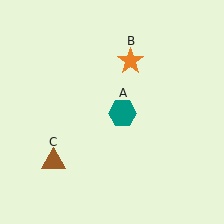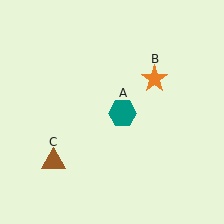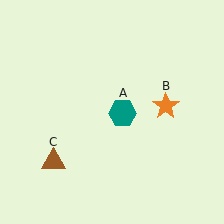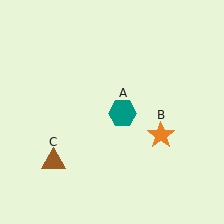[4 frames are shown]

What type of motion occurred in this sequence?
The orange star (object B) rotated clockwise around the center of the scene.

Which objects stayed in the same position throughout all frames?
Teal hexagon (object A) and brown triangle (object C) remained stationary.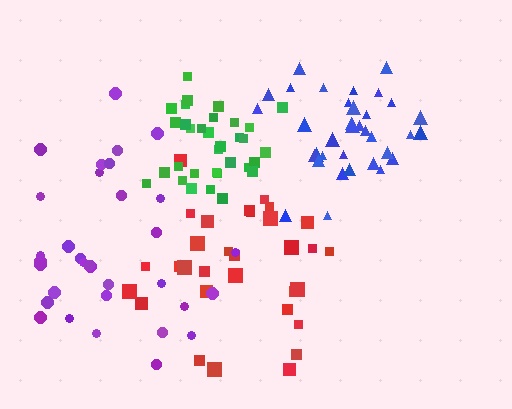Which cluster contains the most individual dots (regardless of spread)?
Blue (35).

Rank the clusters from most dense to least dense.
green, blue, red, purple.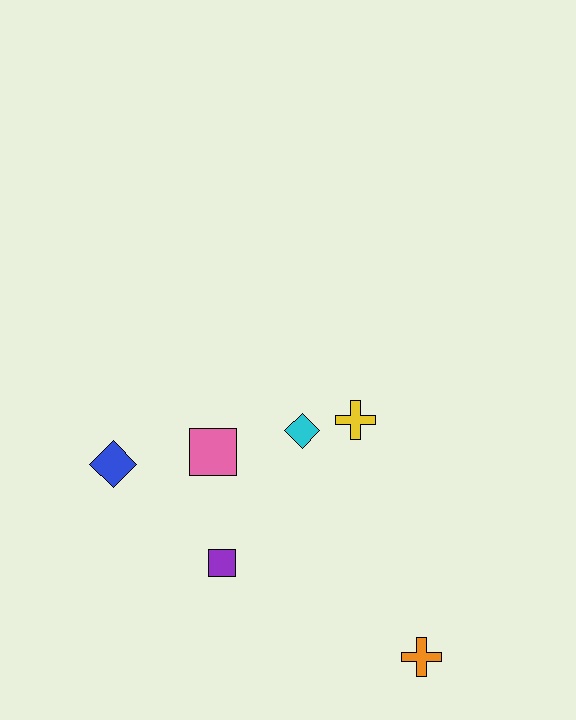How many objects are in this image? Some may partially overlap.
There are 6 objects.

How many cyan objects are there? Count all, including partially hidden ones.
There is 1 cyan object.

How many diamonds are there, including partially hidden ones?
There are 2 diamonds.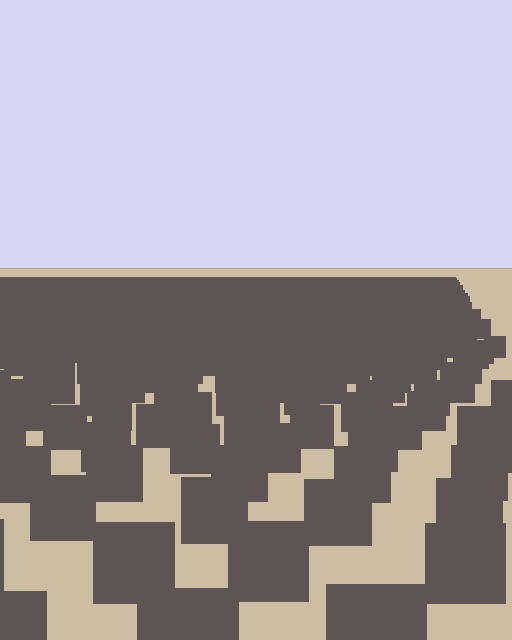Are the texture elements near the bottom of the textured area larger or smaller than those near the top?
Larger. Near the bottom, elements are closer to the viewer and appear at a bigger on-screen size.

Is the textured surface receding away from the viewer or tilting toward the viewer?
The surface is receding away from the viewer. Texture elements get smaller and denser toward the top.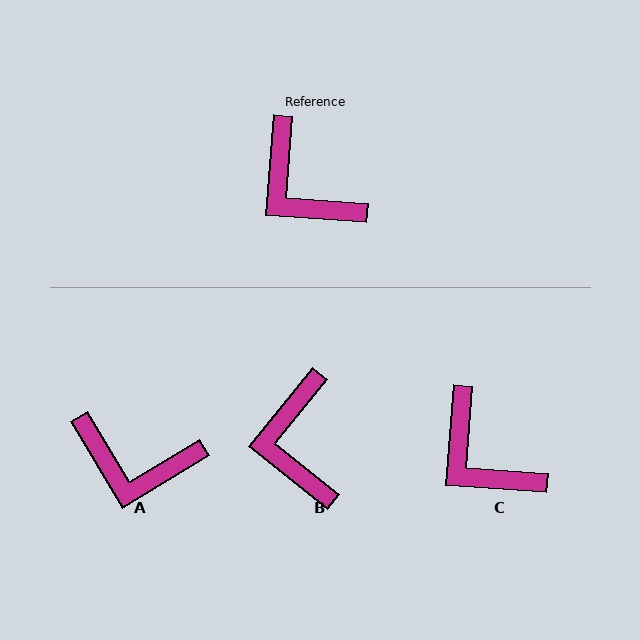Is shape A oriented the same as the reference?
No, it is off by about 35 degrees.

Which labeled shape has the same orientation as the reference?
C.